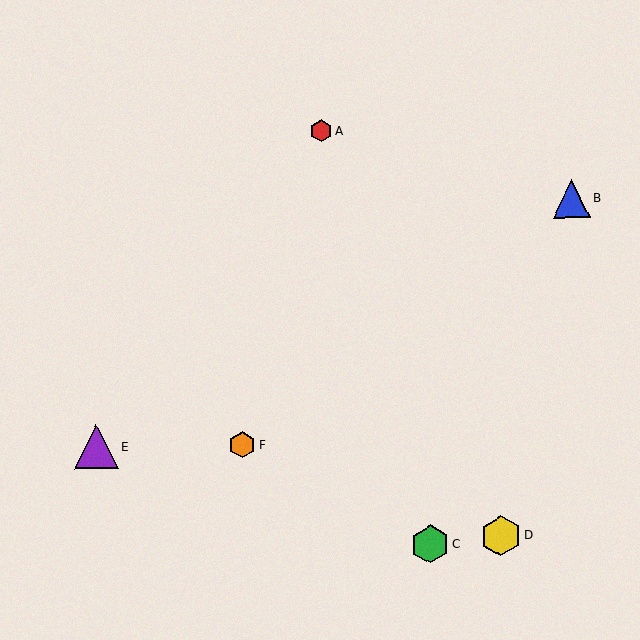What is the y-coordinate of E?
Object E is at y≈447.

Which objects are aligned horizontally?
Objects E, F are aligned horizontally.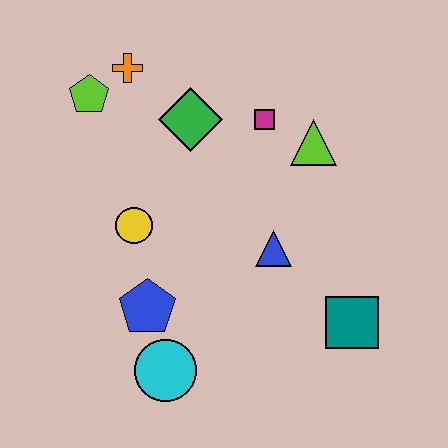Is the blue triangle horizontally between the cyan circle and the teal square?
Yes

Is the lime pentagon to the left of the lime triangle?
Yes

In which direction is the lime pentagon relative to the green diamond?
The lime pentagon is to the left of the green diamond.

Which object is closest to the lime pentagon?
The orange cross is closest to the lime pentagon.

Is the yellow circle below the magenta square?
Yes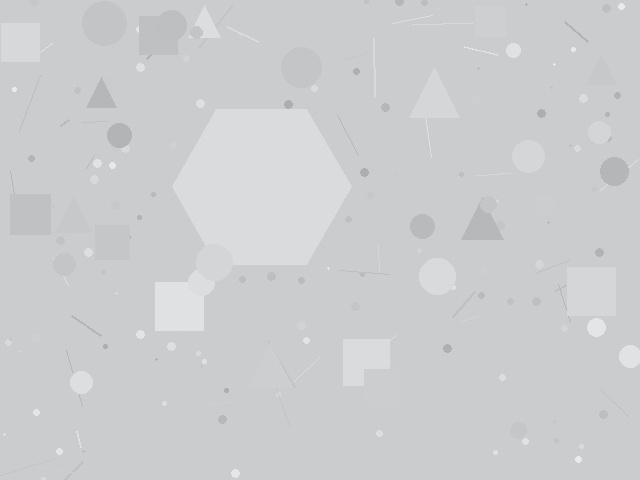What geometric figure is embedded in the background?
A hexagon is embedded in the background.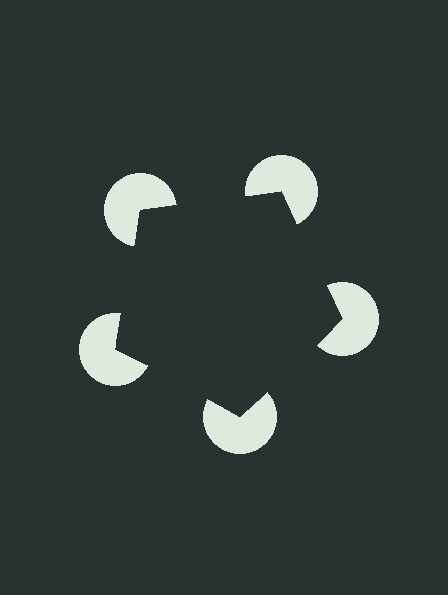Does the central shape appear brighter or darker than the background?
It typically appears slightly darker than the background, even though no actual brightness change is drawn.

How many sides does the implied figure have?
5 sides.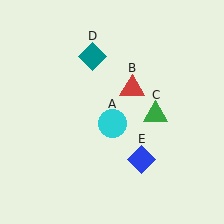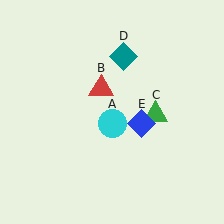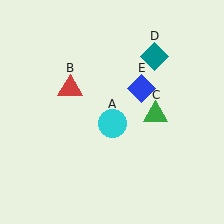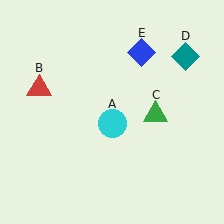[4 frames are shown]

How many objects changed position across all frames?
3 objects changed position: red triangle (object B), teal diamond (object D), blue diamond (object E).